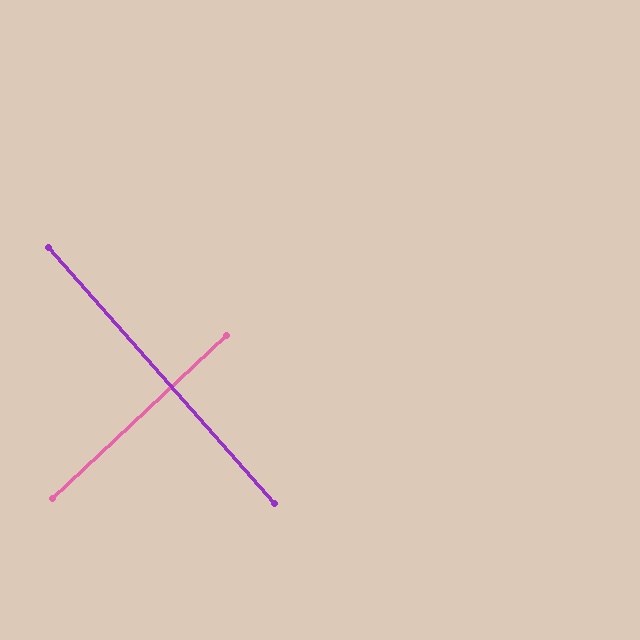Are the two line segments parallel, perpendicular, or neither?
Perpendicular — they meet at approximately 88°.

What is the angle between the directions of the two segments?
Approximately 88 degrees.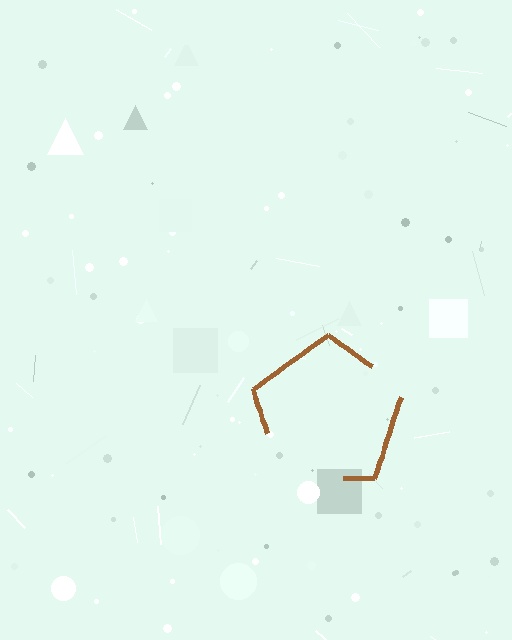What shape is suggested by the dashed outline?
The dashed outline suggests a pentagon.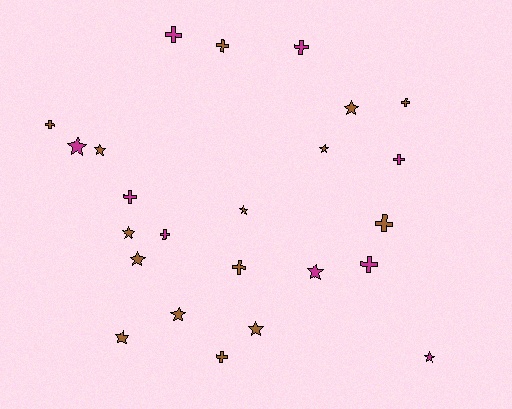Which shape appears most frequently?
Cross, with 12 objects.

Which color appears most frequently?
Brown, with 15 objects.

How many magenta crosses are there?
There are 6 magenta crosses.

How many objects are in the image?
There are 24 objects.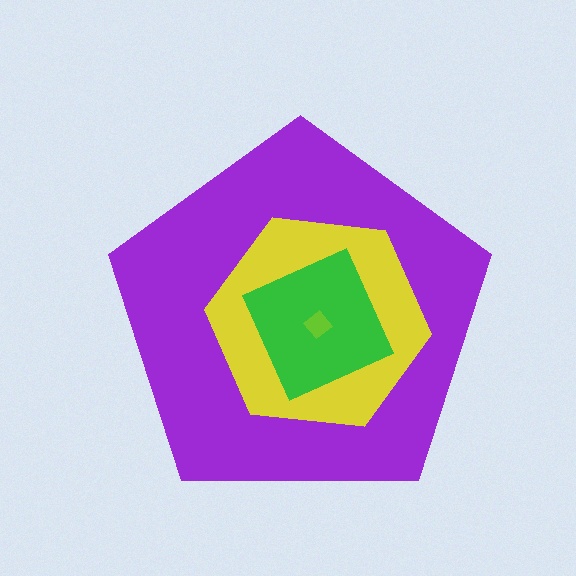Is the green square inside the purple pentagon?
Yes.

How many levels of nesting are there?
4.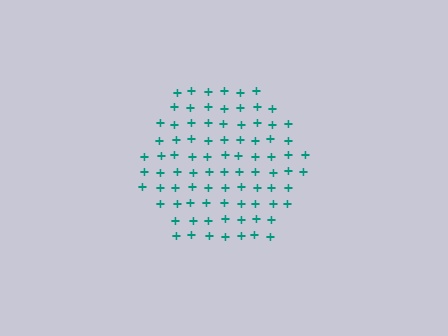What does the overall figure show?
The overall figure shows a hexagon.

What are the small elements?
The small elements are plus signs.